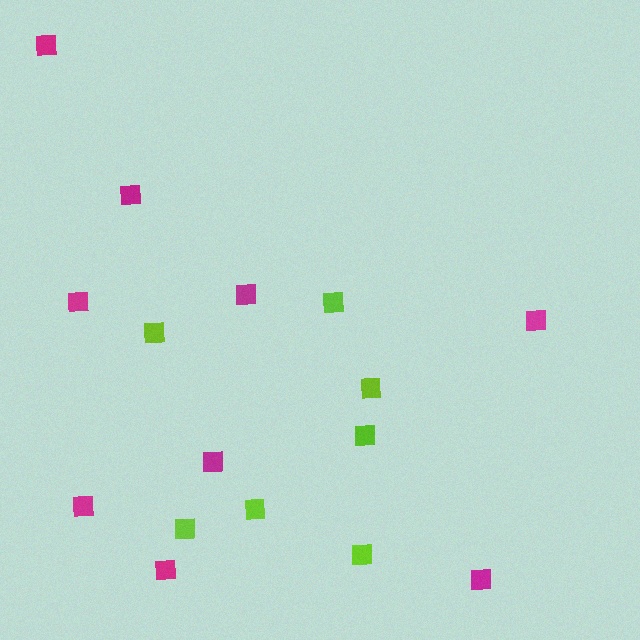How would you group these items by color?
There are 2 groups: one group of lime squares (7) and one group of magenta squares (9).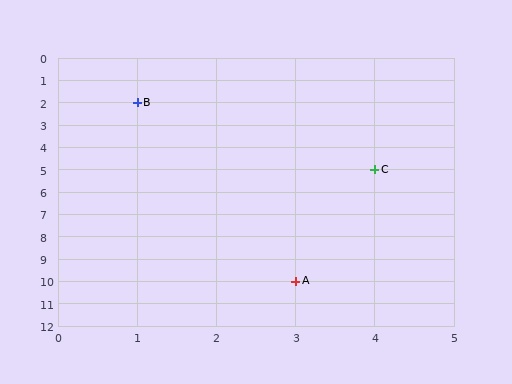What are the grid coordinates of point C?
Point C is at grid coordinates (4, 5).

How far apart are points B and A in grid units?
Points B and A are 2 columns and 8 rows apart (about 8.2 grid units diagonally).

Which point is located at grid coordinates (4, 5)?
Point C is at (4, 5).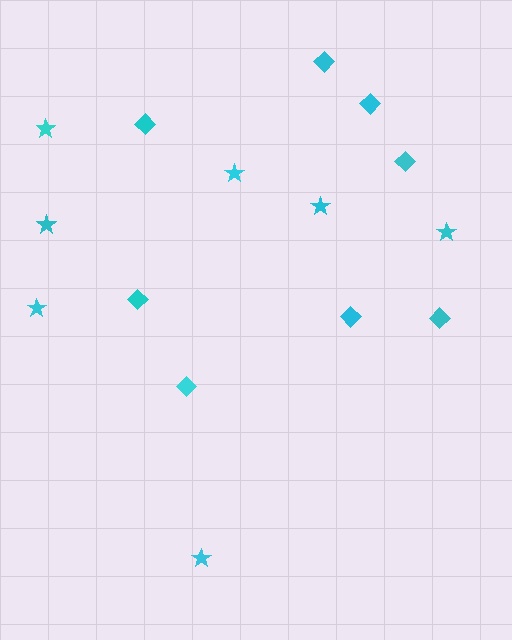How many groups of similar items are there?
There are 2 groups: one group of stars (7) and one group of diamonds (8).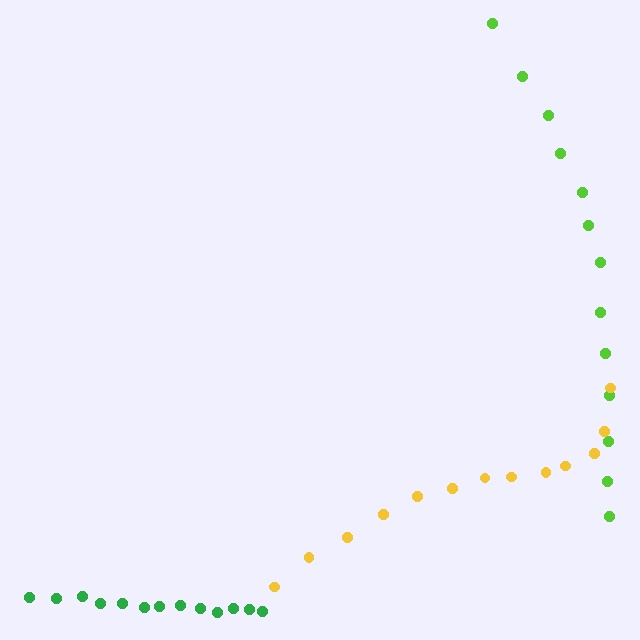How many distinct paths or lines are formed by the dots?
There are 3 distinct paths.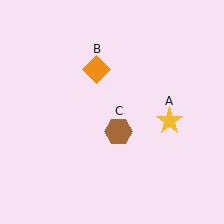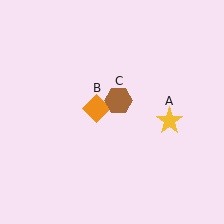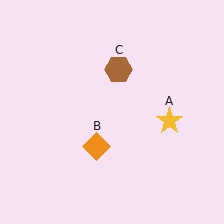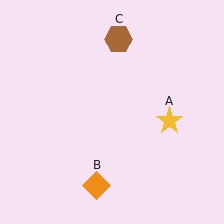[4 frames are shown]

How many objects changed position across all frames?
2 objects changed position: orange diamond (object B), brown hexagon (object C).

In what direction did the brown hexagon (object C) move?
The brown hexagon (object C) moved up.